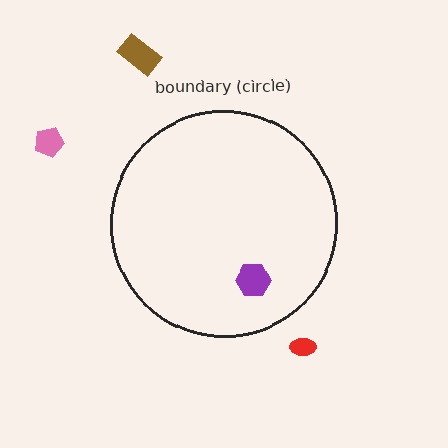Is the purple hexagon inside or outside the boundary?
Inside.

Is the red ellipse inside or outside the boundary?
Outside.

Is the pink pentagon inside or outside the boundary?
Outside.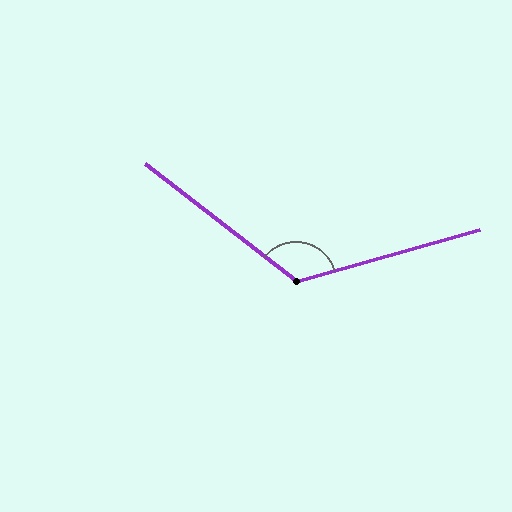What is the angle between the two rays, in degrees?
Approximately 126 degrees.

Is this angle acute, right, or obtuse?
It is obtuse.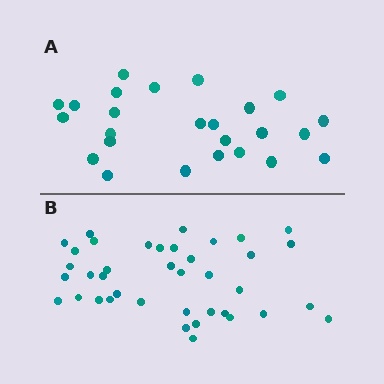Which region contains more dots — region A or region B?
Region B (the bottom region) has more dots.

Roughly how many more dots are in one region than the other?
Region B has approximately 15 more dots than region A.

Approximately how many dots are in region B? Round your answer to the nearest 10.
About 40 dots. (The exact count is 39, which rounds to 40.)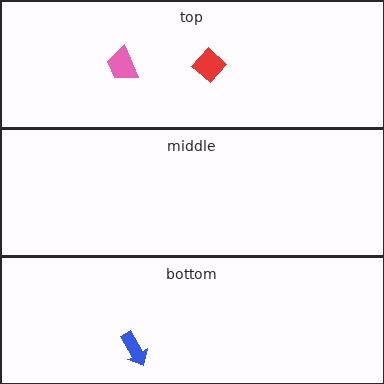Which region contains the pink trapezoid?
The top region.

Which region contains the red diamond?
The top region.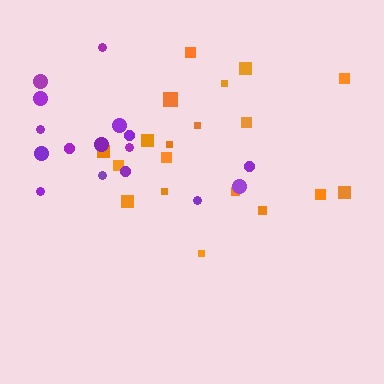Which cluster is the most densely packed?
Orange.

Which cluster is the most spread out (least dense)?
Purple.